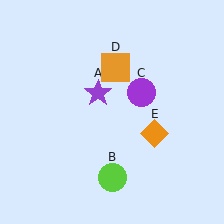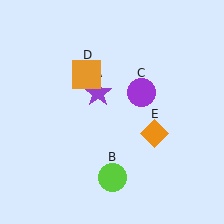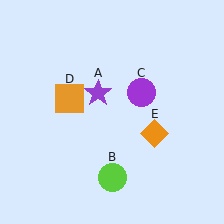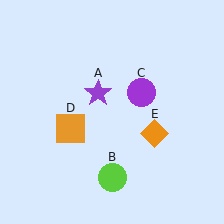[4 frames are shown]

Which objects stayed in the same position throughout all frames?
Purple star (object A) and lime circle (object B) and purple circle (object C) and orange diamond (object E) remained stationary.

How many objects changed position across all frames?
1 object changed position: orange square (object D).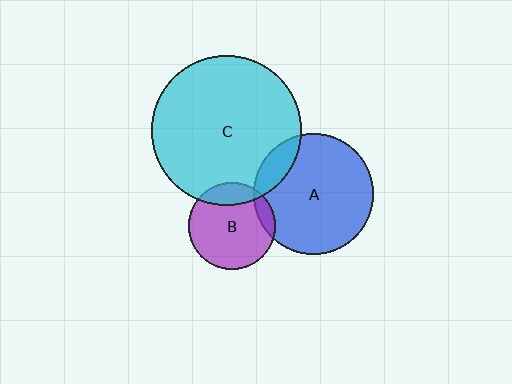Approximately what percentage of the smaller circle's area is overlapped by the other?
Approximately 10%.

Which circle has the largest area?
Circle C (cyan).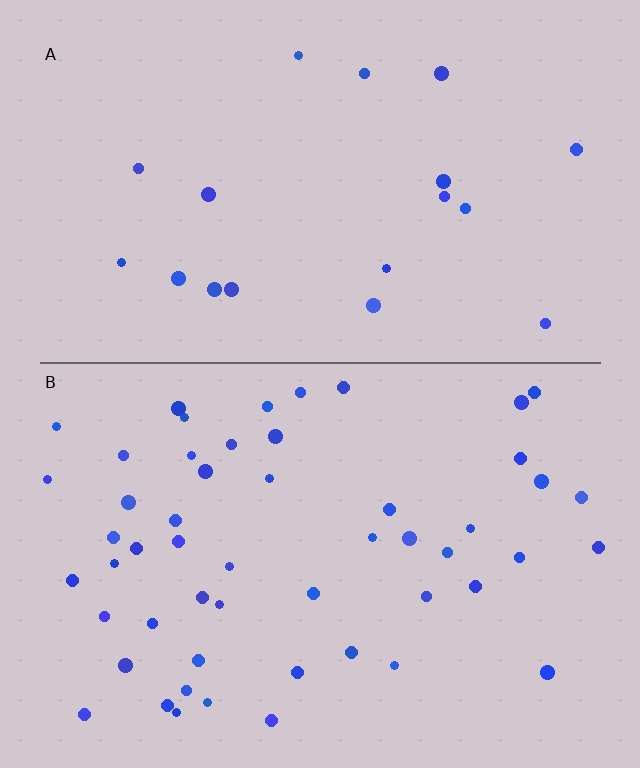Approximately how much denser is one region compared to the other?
Approximately 2.9× — region B over region A.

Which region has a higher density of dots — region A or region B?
B (the bottom).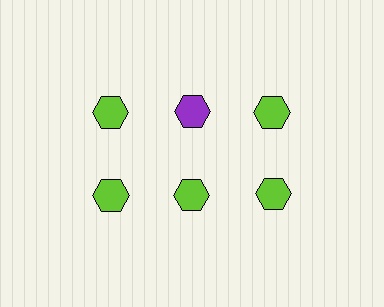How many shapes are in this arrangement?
There are 6 shapes arranged in a grid pattern.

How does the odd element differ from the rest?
It has a different color: purple instead of lime.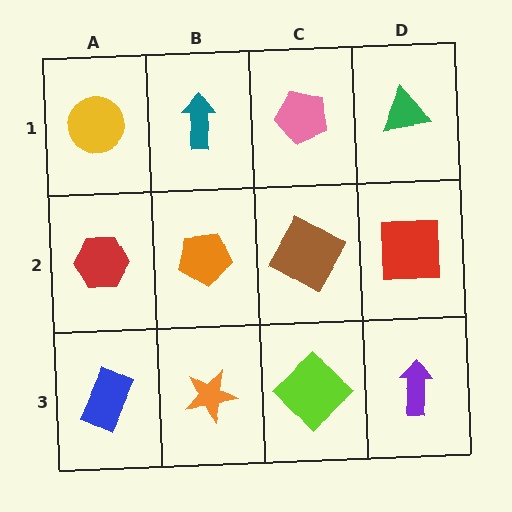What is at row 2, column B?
An orange pentagon.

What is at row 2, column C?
A brown square.